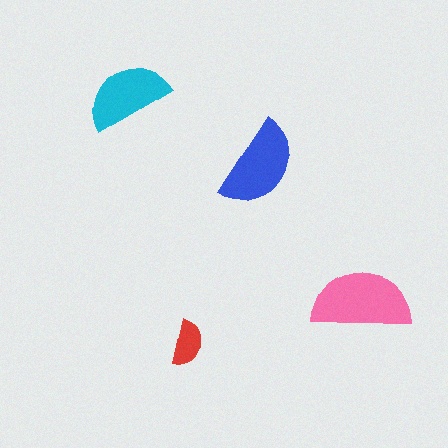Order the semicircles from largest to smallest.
the pink one, the blue one, the cyan one, the red one.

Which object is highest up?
The cyan semicircle is topmost.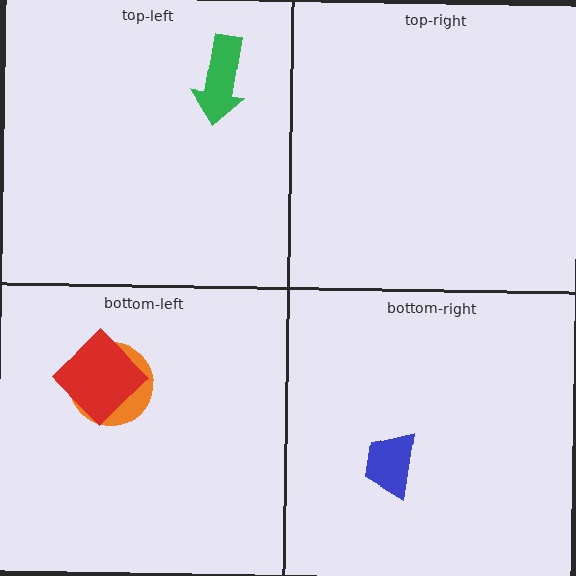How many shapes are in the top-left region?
1.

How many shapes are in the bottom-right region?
1.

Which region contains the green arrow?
The top-left region.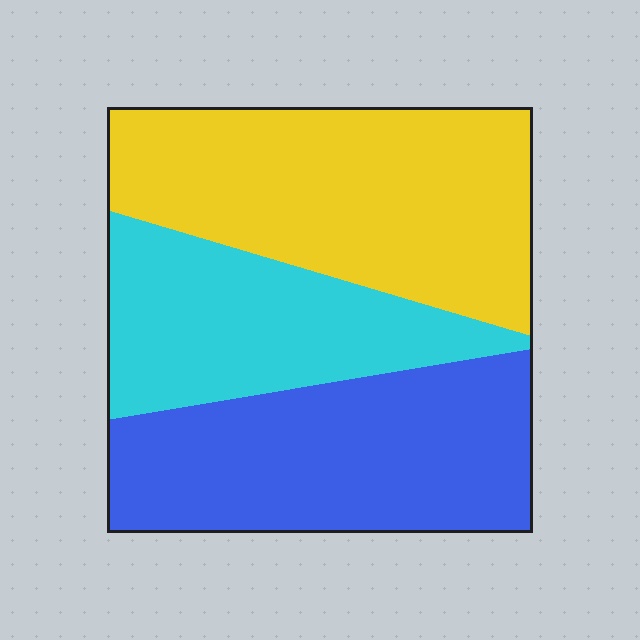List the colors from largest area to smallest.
From largest to smallest: yellow, blue, cyan.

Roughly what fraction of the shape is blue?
Blue covers around 35% of the shape.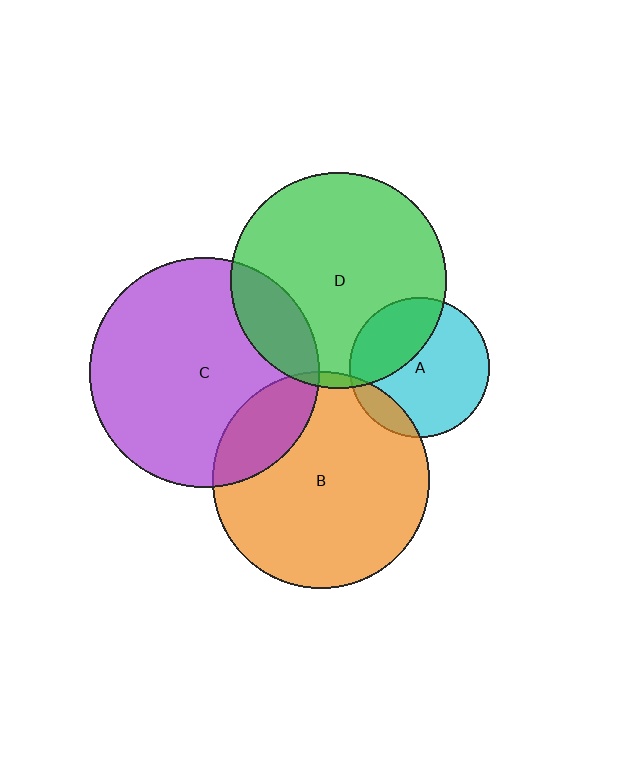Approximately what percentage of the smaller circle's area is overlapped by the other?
Approximately 15%.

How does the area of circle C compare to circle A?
Approximately 2.7 times.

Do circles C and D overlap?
Yes.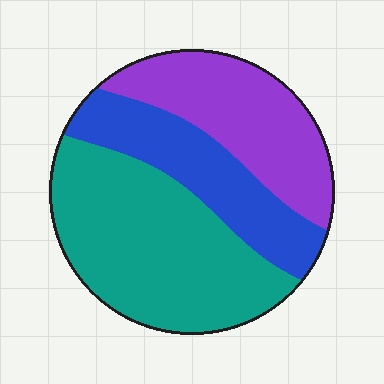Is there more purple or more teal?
Teal.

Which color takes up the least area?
Blue, at roughly 25%.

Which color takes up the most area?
Teal, at roughly 45%.